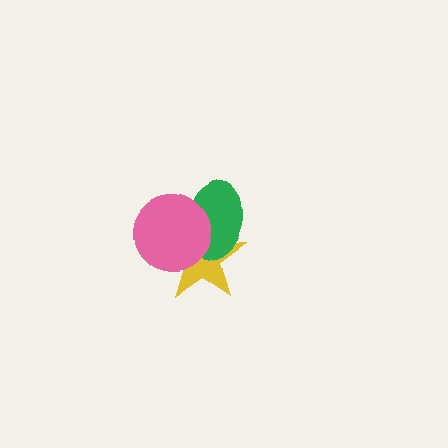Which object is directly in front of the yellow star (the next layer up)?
The green ellipse is directly in front of the yellow star.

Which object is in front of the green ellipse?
The pink circle is in front of the green ellipse.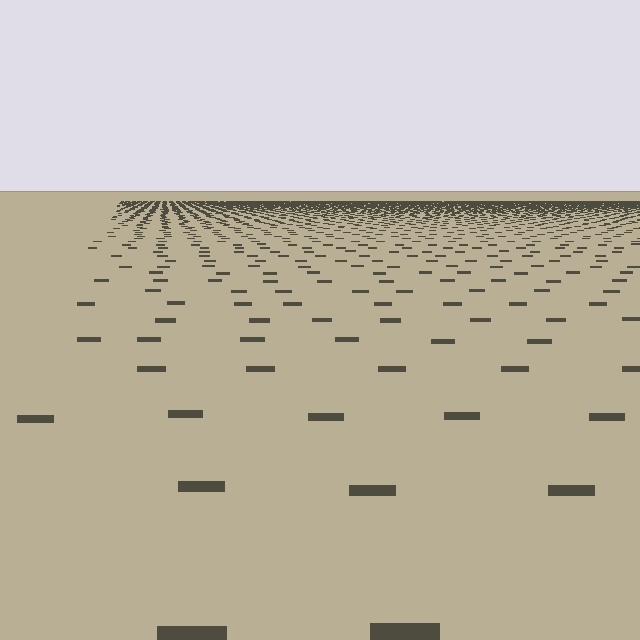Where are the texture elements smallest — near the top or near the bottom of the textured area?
Near the top.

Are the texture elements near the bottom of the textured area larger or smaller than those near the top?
Larger. Near the bottom, elements are closer to the viewer and appear at a bigger on-screen size.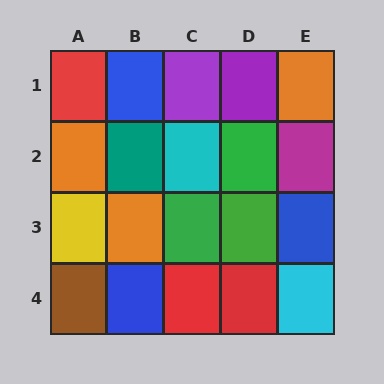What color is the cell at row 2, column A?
Orange.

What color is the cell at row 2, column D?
Green.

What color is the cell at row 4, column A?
Brown.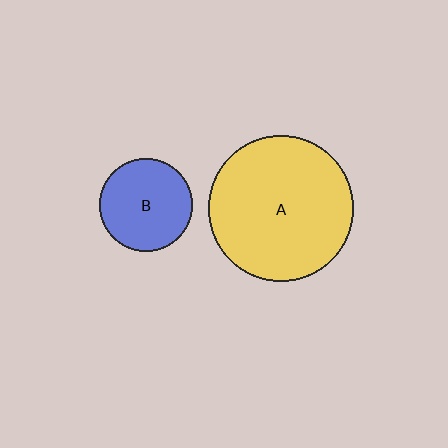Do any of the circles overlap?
No, none of the circles overlap.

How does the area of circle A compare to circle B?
Approximately 2.4 times.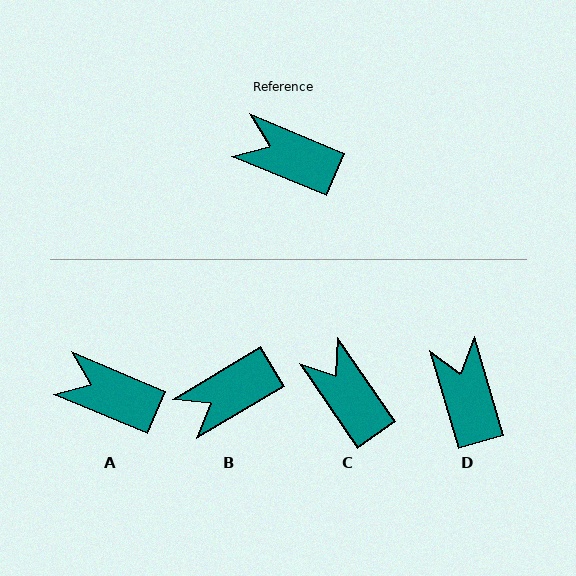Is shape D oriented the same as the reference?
No, it is off by about 51 degrees.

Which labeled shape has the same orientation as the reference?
A.